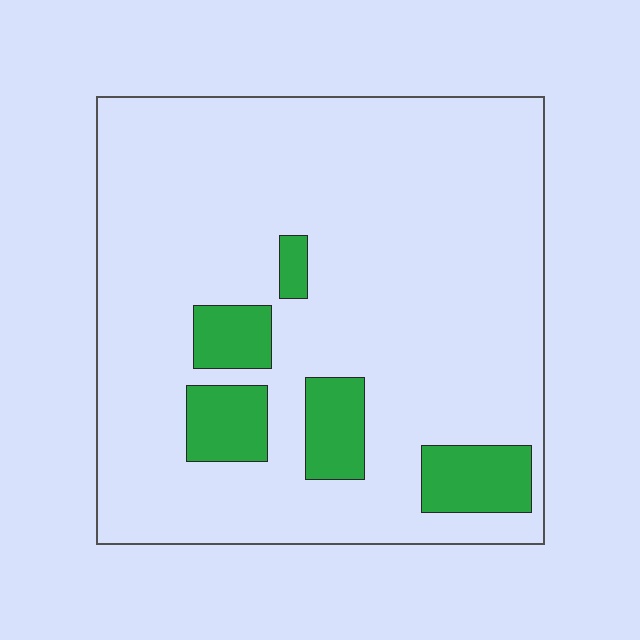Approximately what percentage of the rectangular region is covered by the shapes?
Approximately 15%.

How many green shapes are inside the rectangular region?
5.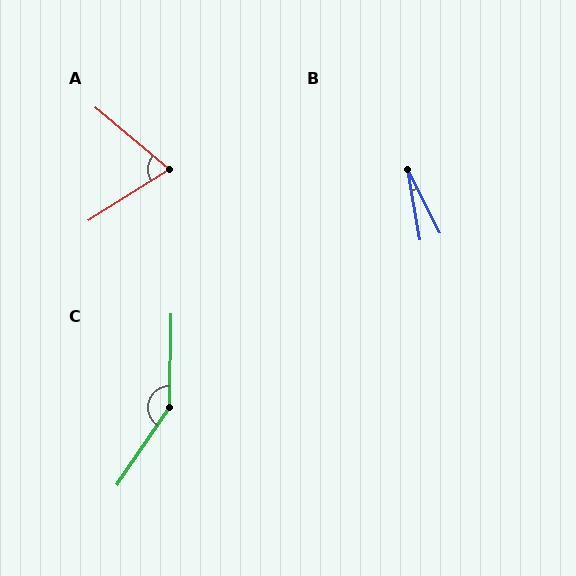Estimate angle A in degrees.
Approximately 72 degrees.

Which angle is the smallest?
B, at approximately 17 degrees.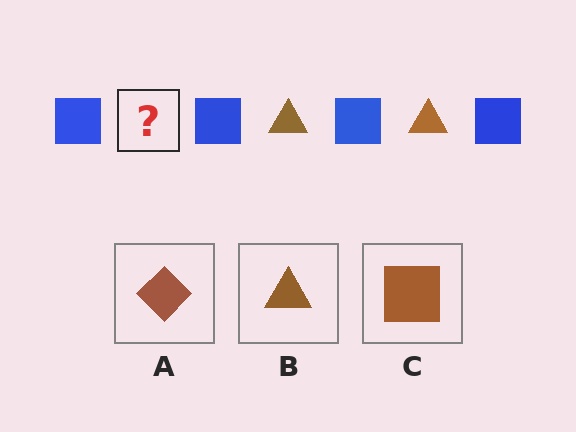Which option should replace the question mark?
Option B.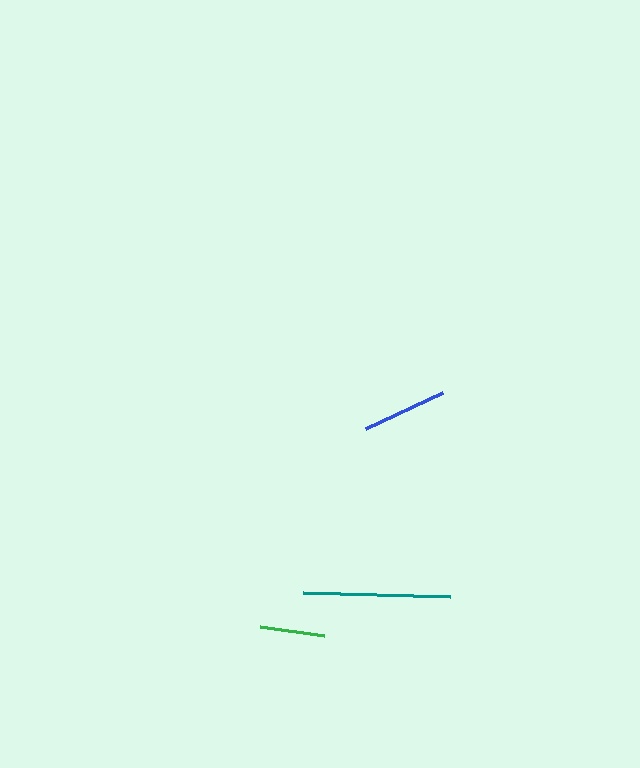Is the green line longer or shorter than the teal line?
The teal line is longer than the green line.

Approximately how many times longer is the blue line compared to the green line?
The blue line is approximately 1.3 times the length of the green line.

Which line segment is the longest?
The teal line is the longest at approximately 147 pixels.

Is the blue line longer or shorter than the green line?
The blue line is longer than the green line.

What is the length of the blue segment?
The blue segment is approximately 85 pixels long.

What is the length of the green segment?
The green segment is approximately 64 pixels long.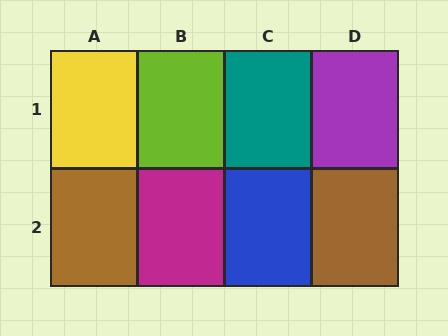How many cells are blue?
1 cell is blue.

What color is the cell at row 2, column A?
Brown.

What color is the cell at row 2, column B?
Magenta.